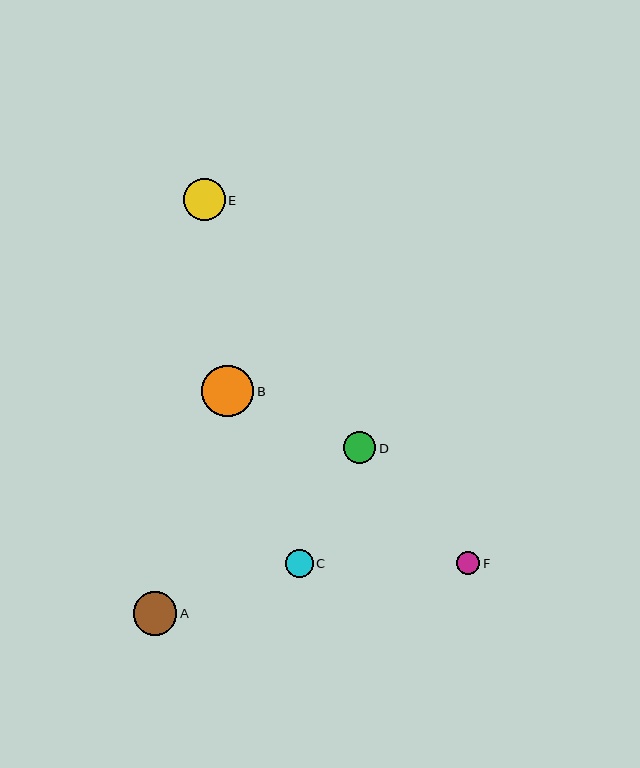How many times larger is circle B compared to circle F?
Circle B is approximately 2.2 times the size of circle F.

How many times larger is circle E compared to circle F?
Circle E is approximately 1.8 times the size of circle F.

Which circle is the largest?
Circle B is the largest with a size of approximately 52 pixels.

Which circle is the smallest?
Circle F is the smallest with a size of approximately 23 pixels.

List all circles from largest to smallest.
From largest to smallest: B, A, E, D, C, F.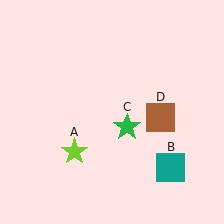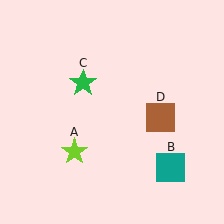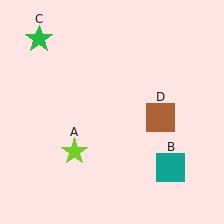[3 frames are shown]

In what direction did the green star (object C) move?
The green star (object C) moved up and to the left.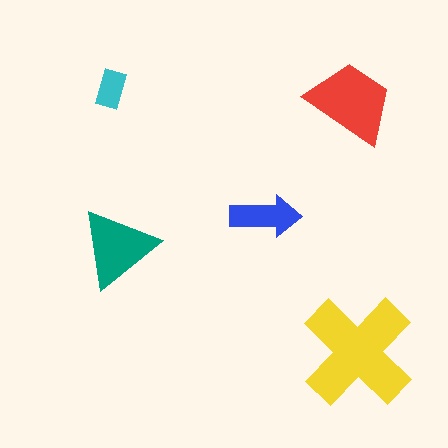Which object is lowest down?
The yellow cross is bottommost.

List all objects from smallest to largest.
The cyan rectangle, the blue arrow, the teal triangle, the red trapezoid, the yellow cross.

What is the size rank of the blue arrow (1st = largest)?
4th.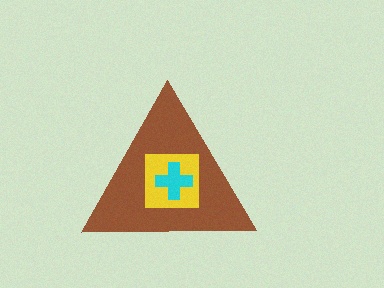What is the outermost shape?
The brown triangle.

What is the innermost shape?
The cyan cross.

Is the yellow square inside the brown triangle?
Yes.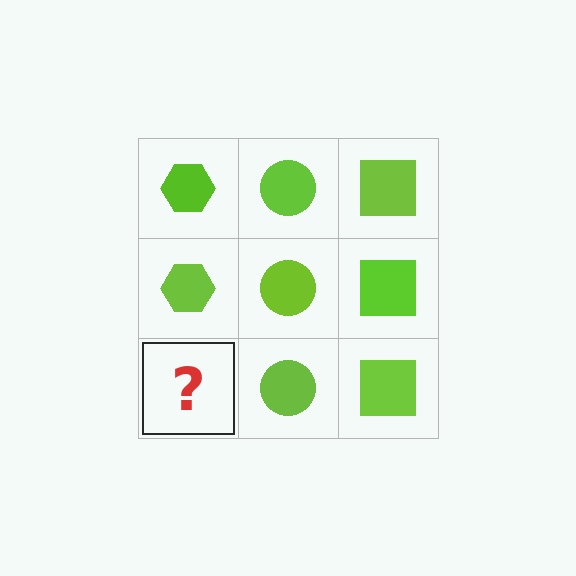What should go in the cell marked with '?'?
The missing cell should contain a lime hexagon.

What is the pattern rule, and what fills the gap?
The rule is that each column has a consistent shape. The gap should be filled with a lime hexagon.